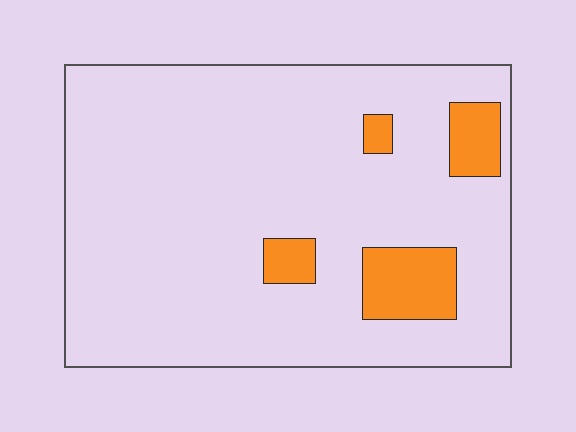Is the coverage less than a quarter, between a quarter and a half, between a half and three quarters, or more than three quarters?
Less than a quarter.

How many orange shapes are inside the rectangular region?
4.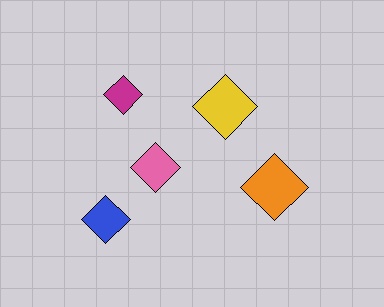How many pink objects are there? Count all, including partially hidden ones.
There is 1 pink object.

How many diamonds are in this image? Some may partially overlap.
There are 5 diamonds.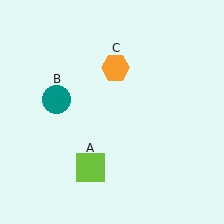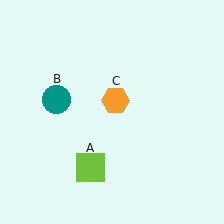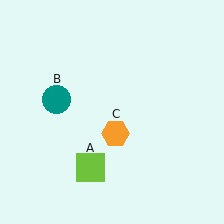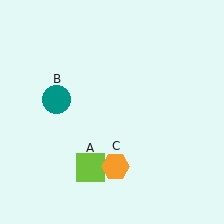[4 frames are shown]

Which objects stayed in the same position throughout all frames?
Lime square (object A) and teal circle (object B) remained stationary.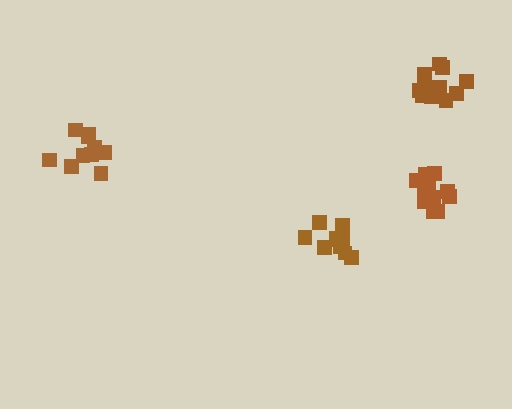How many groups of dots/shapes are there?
There are 4 groups.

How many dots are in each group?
Group 1: 11 dots, Group 2: 13 dots, Group 3: 10 dots, Group 4: 12 dots (46 total).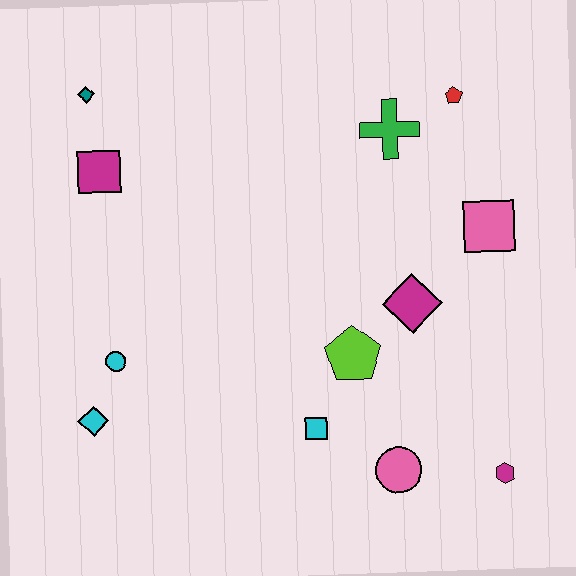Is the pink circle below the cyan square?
Yes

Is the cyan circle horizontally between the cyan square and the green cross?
No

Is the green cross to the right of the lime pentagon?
Yes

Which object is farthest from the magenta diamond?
The teal diamond is farthest from the magenta diamond.